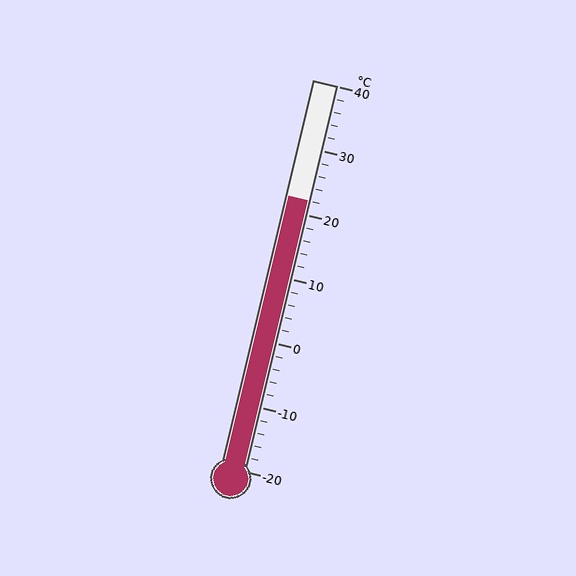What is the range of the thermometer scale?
The thermometer scale ranges from -20°C to 40°C.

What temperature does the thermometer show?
The thermometer shows approximately 22°C.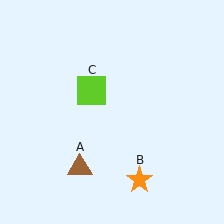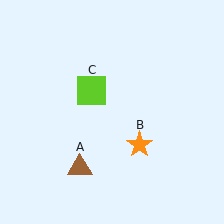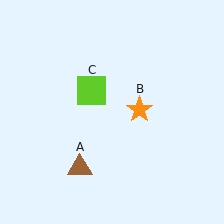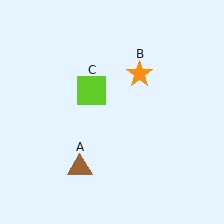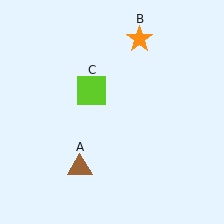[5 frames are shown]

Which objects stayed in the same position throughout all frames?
Brown triangle (object A) and lime square (object C) remained stationary.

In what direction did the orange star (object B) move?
The orange star (object B) moved up.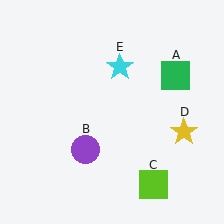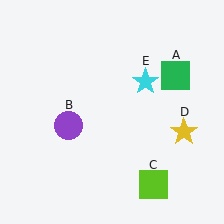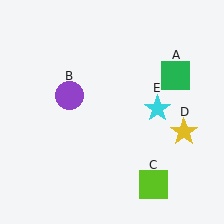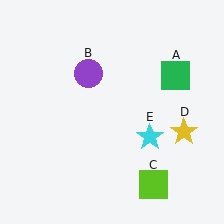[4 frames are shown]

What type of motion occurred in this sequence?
The purple circle (object B), cyan star (object E) rotated clockwise around the center of the scene.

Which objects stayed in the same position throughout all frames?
Green square (object A) and lime square (object C) and yellow star (object D) remained stationary.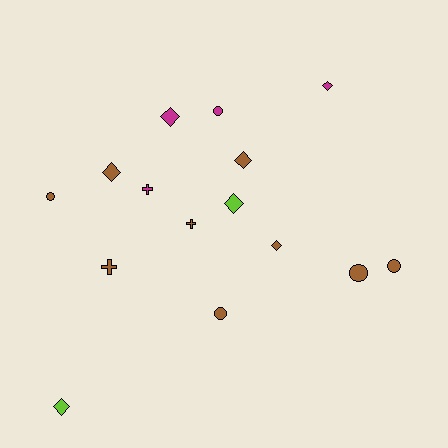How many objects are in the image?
There are 15 objects.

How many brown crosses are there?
There are 2 brown crosses.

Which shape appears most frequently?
Diamond, with 7 objects.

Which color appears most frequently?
Brown, with 9 objects.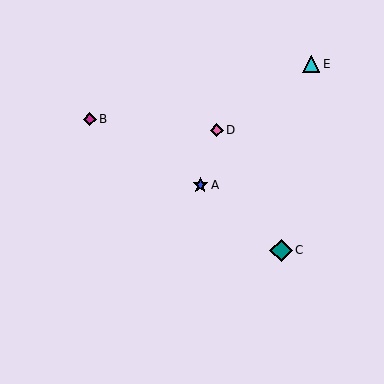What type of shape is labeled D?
Shape D is a pink diamond.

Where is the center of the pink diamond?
The center of the pink diamond is at (217, 130).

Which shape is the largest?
The teal diamond (labeled C) is the largest.